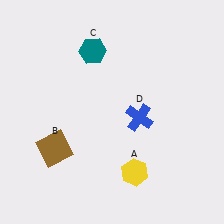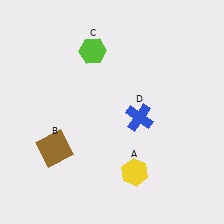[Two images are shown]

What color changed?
The hexagon (C) changed from teal in Image 1 to lime in Image 2.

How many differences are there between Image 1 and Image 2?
There is 1 difference between the two images.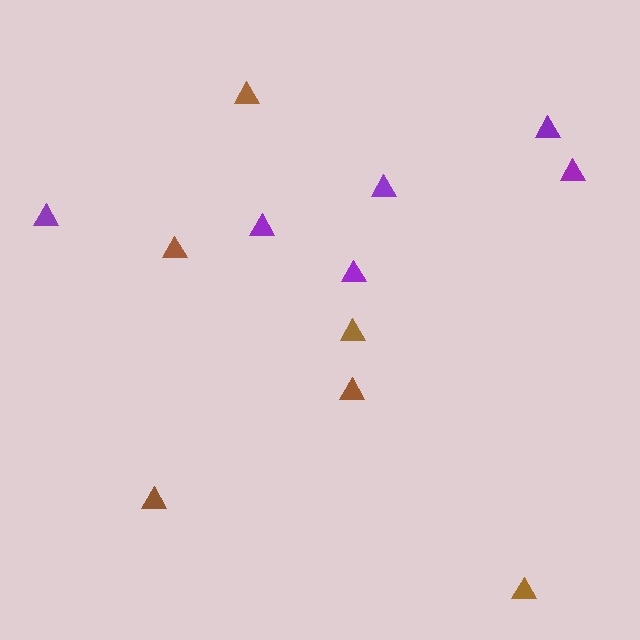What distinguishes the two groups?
There are 2 groups: one group of purple triangles (6) and one group of brown triangles (6).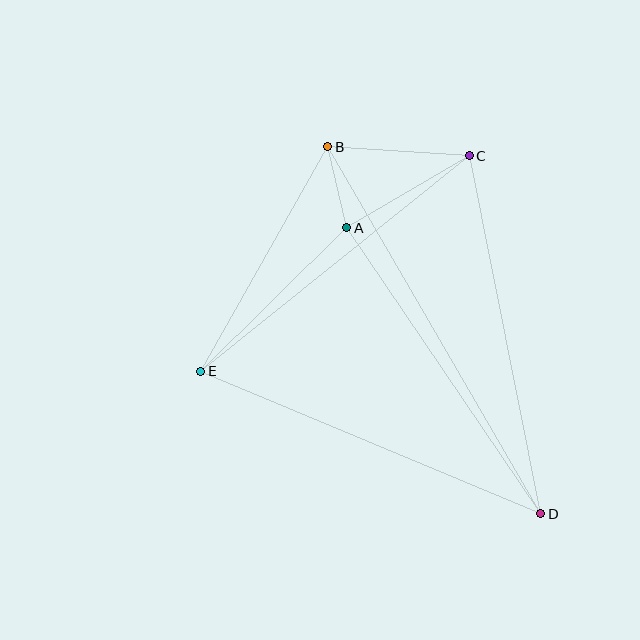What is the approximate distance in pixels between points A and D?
The distance between A and D is approximately 346 pixels.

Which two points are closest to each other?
Points A and B are closest to each other.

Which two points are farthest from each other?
Points B and D are farthest from each other.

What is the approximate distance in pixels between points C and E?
The distance between C and E is approximately 344 pixels.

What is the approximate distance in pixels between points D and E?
The distance between D and E is approximately 369 pixels.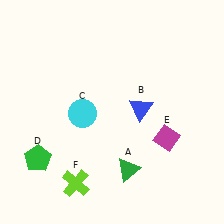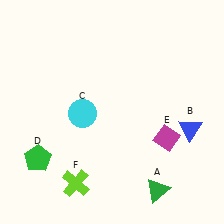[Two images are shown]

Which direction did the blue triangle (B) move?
The blue triangle (B) moved right.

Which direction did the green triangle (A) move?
The green triangle (A) moved right.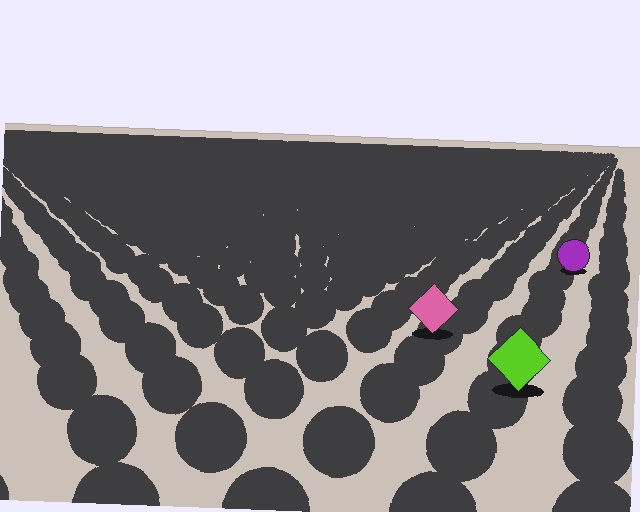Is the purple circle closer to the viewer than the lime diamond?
No. The lime diamond is closer — you can tell from the texture gradient: the ground texture is coarser near it.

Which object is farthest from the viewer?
The purple circle is farthest from the viewer. It appears smaller and the ground texture around it is denser.